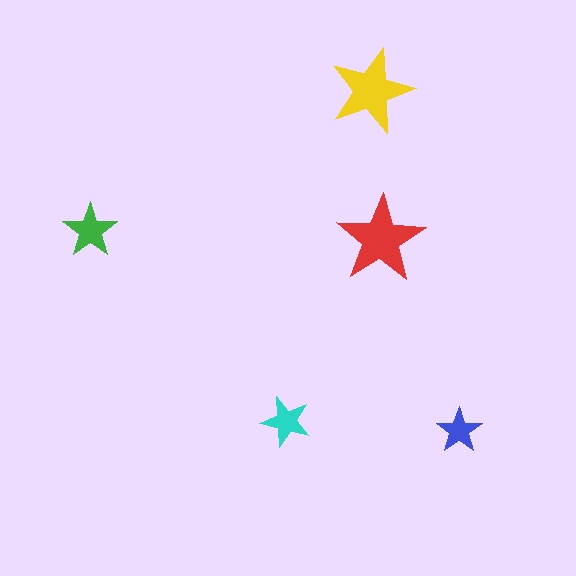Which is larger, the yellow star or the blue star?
The yellow one.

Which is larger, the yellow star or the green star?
The yellow one.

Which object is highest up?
The yellow star is topmost.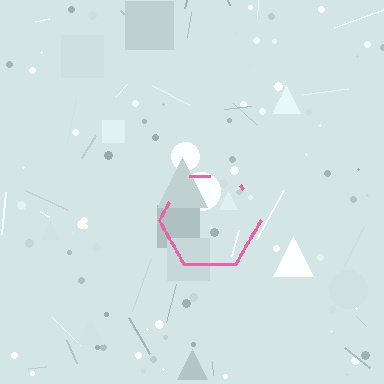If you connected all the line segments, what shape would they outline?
They would outline a hexagon.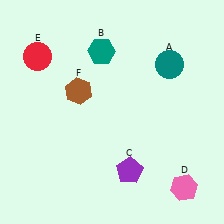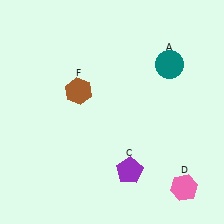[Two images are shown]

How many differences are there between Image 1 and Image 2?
There are 2 differences between the two images.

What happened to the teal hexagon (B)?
The teal hexagon (B) was removed in Image 2. It was in the top-left area of Image 1.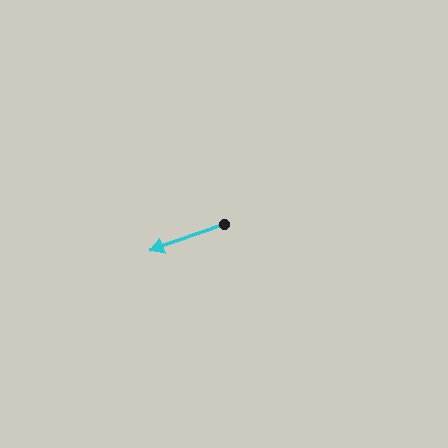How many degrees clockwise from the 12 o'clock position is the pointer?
Approximately 251 degrees.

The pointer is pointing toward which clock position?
Roughly 8 o'clock.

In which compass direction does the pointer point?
West.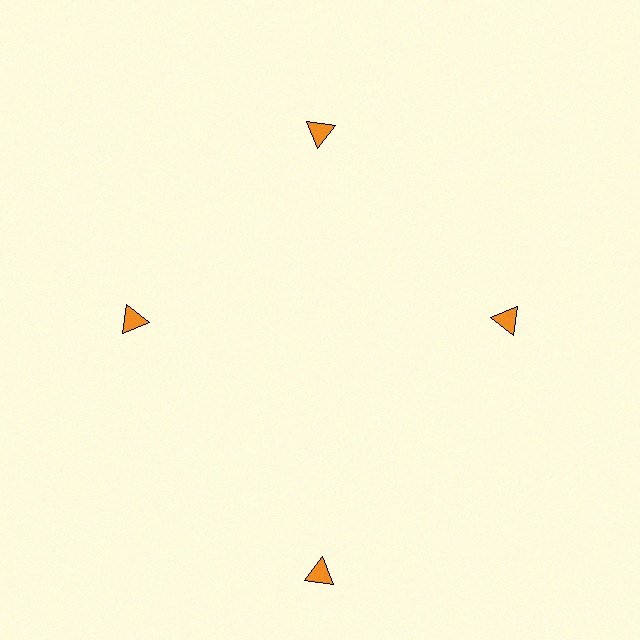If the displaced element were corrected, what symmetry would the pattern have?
It would have 4-fold rotational symmetry — the pattern would map onto itself every 90 degrees.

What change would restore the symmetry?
The symmetry would be restored by moving it inward, back onto the ring so that all 4 triangles sit at equal angles and equal distance from the center.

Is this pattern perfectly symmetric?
No. The 4 orange triangles are arranged in a ring, but one element near the 6 o'clock position is pushed outward from the center, breaking the 4-fold rotational symmetry.